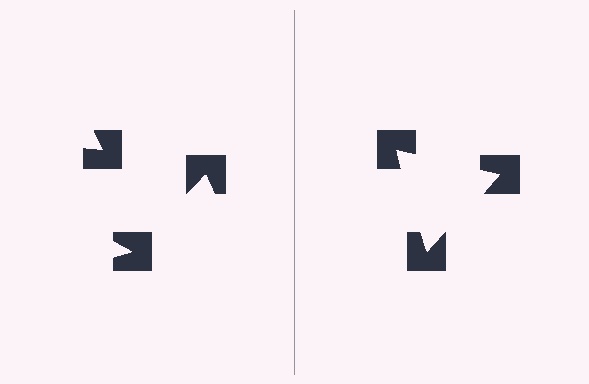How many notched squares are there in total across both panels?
6 — 3 on each side.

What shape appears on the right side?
An illusory triangle.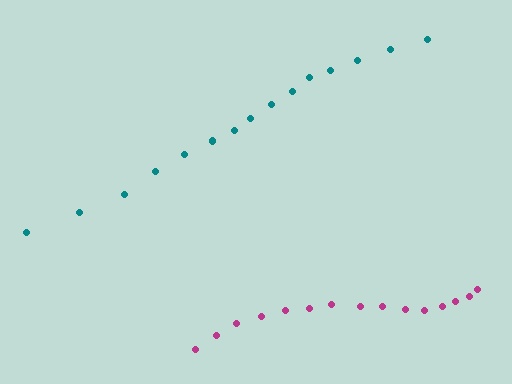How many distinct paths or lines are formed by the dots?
There are 2 distinct paths.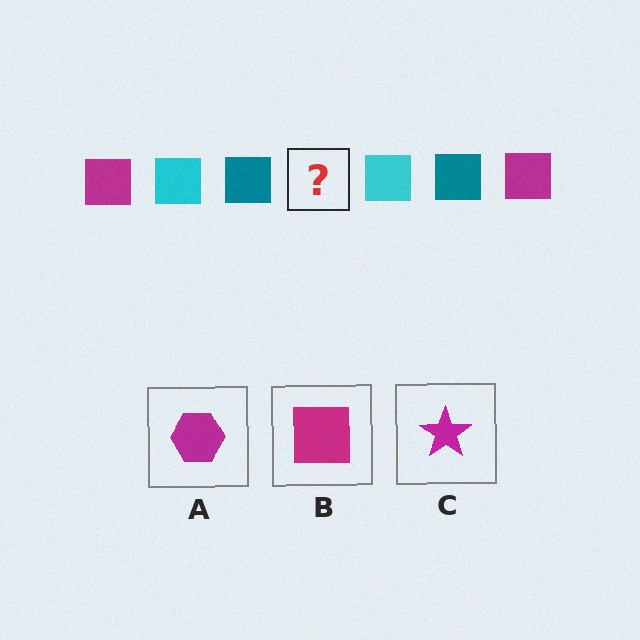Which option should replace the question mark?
Option B.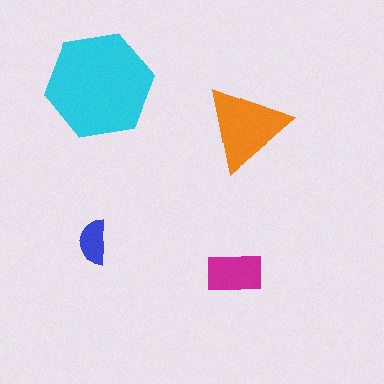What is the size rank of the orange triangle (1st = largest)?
2nd.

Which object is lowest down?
The magenta rectangle is bottommost.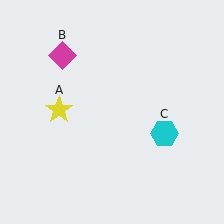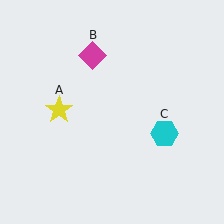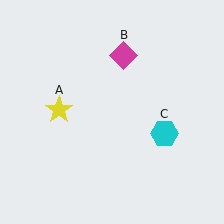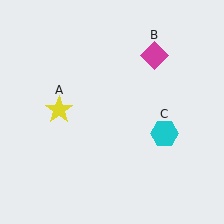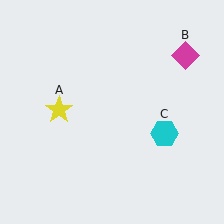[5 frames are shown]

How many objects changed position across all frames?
1 object changed position: magenta diamond (object B).